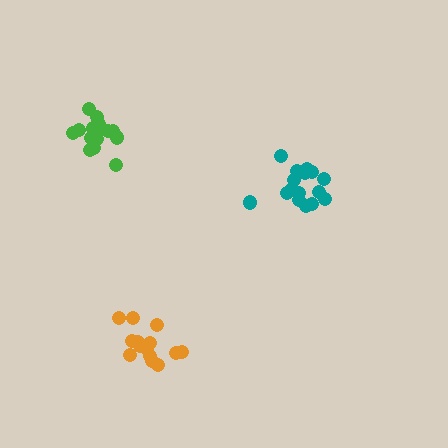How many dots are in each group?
Group 1: 14 dots, Group 2: 15 dots, Group 3: 16 dots (45 total).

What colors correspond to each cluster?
The clusters are colored: orange, green, teal.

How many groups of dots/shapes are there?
There are 3 groups.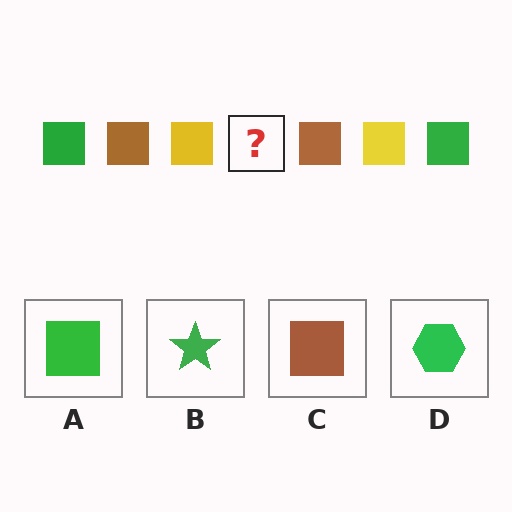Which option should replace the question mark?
Option A.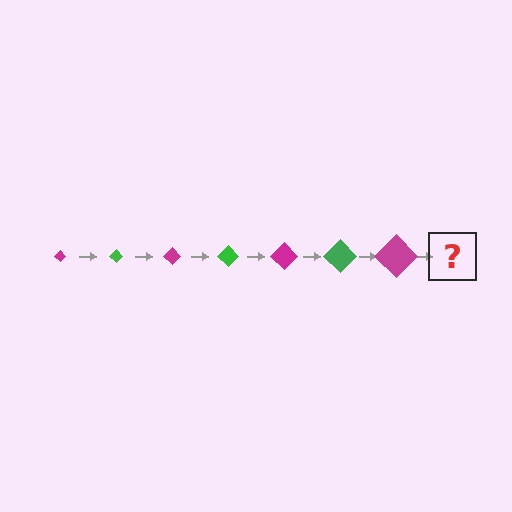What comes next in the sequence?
The next element should be a green diamond, larger than the previous one.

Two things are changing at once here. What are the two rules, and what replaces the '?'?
The two rules are that the diamond grows larger each step and the color cycles through magenta and green. The '?' should be a green diamond, larger than the previous one.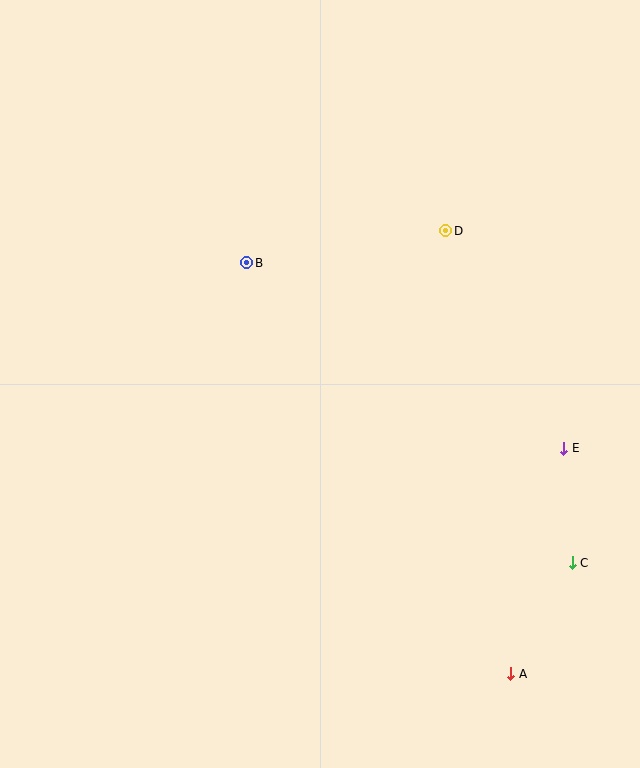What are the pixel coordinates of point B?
Point B is at (247, 263).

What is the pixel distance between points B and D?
The distance between B and D is 202 pixels.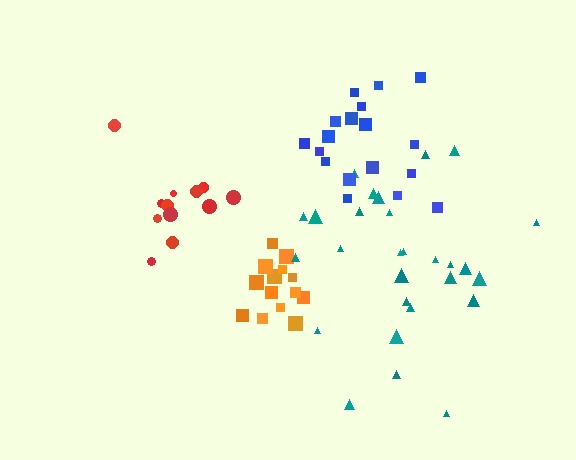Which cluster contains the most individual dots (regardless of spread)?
Teal (28).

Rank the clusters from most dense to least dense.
orange, blue, red, teal.